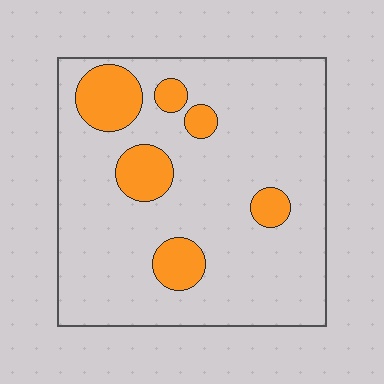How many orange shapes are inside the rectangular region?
6.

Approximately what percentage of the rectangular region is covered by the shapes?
Approximately 15%.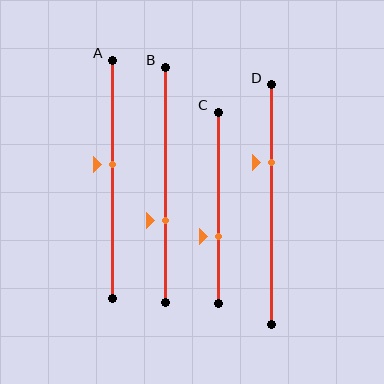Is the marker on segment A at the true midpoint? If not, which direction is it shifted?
No, the marker on segment A is shifted upward by about 6% of the segment length.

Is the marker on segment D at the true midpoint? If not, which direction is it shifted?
No, the marker on segment D is shifted upward by about 18% of the segment length.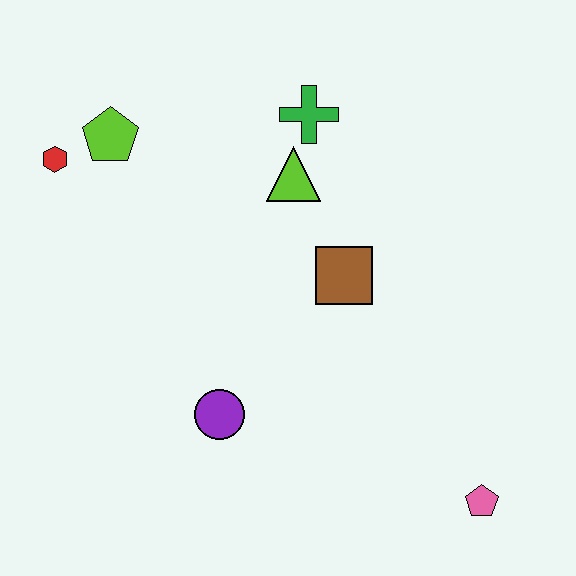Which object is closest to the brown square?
The lime triangle is closest to the brown square.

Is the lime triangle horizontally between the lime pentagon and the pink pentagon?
Yes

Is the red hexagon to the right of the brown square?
No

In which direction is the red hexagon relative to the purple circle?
The red hexagon is above the purple circle.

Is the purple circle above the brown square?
No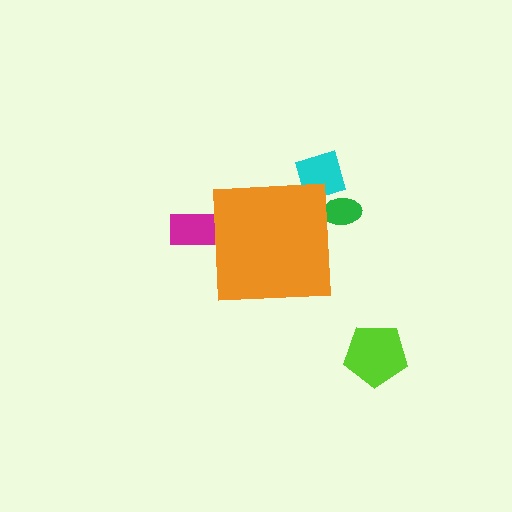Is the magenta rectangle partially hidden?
Yes, the magenta rectangle is partially hidden behind the orange square.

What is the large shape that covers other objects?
An orange square.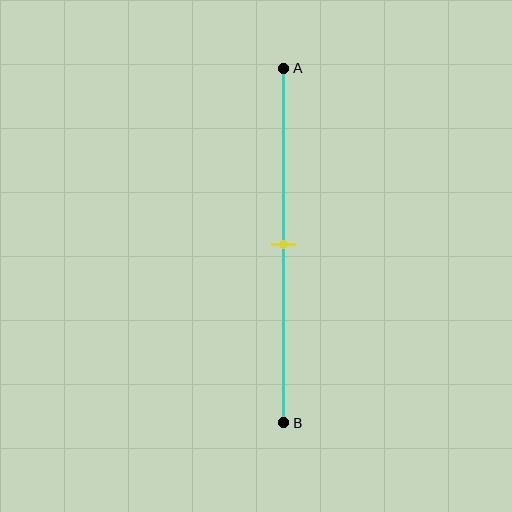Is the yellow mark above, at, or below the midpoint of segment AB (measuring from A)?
The yellow mark is approximately at the midpoint of segment AB.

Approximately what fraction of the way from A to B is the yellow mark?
The yellow mark is approximately 50% of the way from A to B.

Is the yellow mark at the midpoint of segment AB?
Yes, the mark is approximately at the midpoint.